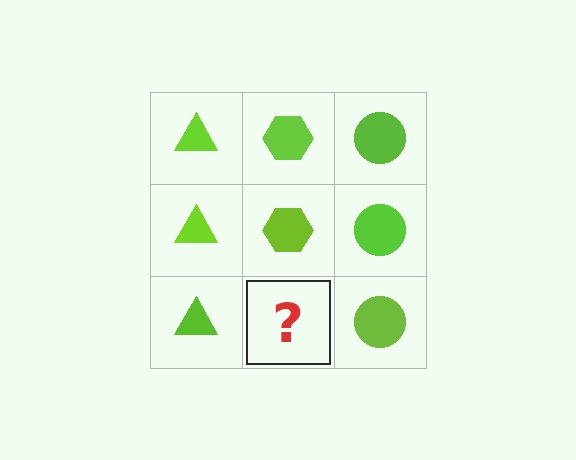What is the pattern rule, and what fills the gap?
The rule is that each column has a consistent shape. The gap should be filled with a lime hexagon.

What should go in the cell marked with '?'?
The missing cell should contain a lime hexagon.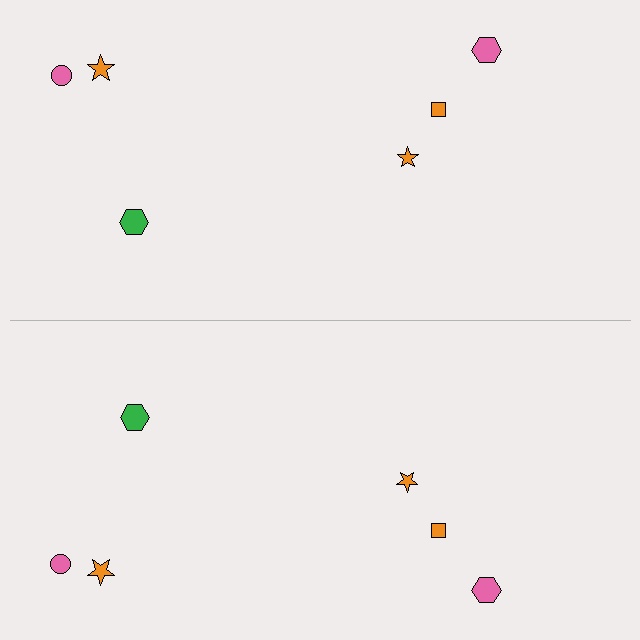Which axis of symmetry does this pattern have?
The pattern has a horizontal axis of symmetry running through the center of the image.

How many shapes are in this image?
There are 12 shapes in this image.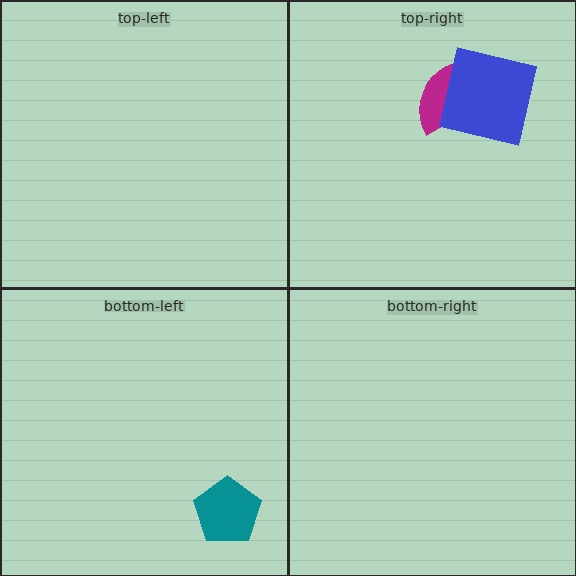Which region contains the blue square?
The top-right region.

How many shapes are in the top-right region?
2.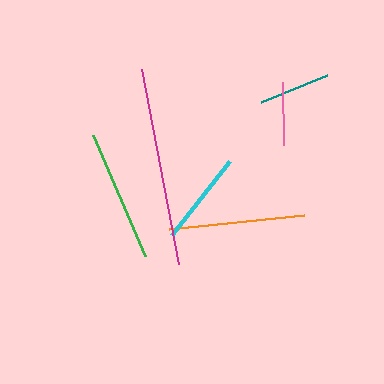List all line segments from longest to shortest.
From longest to shortest: magenta, orange, green, cyan, teal, pink.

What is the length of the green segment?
The green segment is approximately 132 pixels long.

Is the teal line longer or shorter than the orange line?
The orange line is longer than the teal line.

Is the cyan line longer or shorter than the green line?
The green line is longer than the cyan line.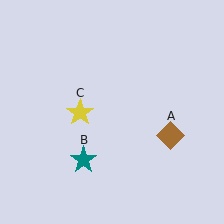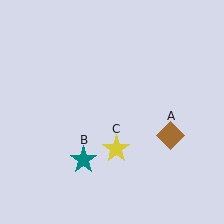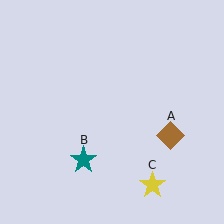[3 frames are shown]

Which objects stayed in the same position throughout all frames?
Brown diamond (object A) and teal star (object B) remained stationary.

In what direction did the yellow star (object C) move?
The yellow star (object C) moved down and to the right.